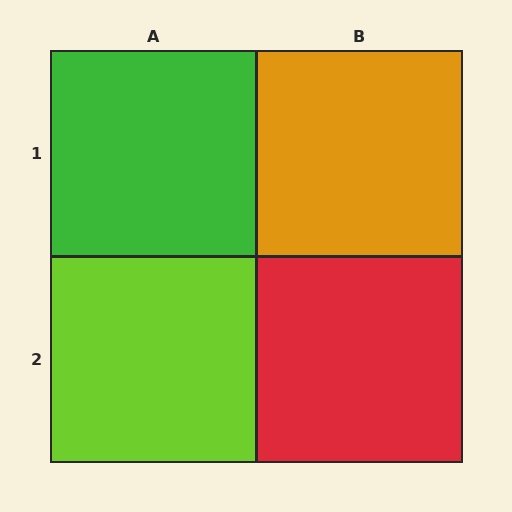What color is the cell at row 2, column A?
Lime.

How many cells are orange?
1 cell is orange.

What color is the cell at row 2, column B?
Red.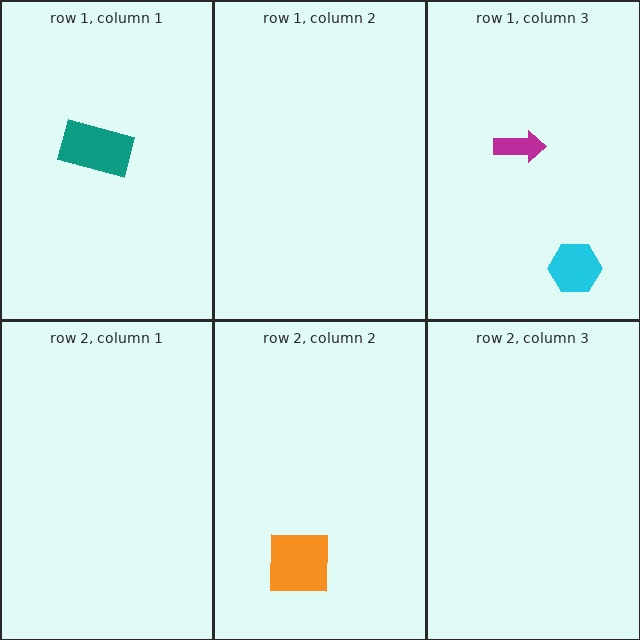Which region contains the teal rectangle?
The row 1, column 1 region.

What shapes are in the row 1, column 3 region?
The magenta arrow, the cyan hexagon.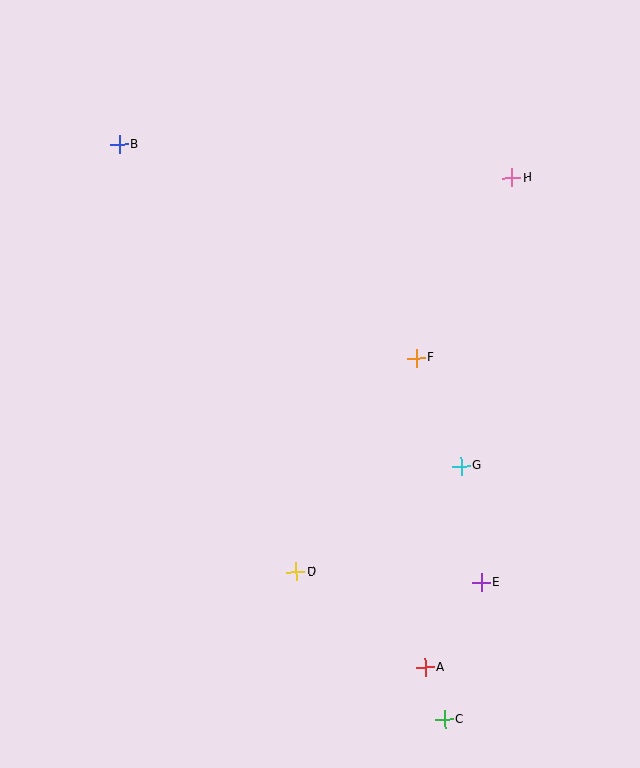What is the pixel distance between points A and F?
The distance between A and F is 309 pixels.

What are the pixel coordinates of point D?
Point D is at (296, 572).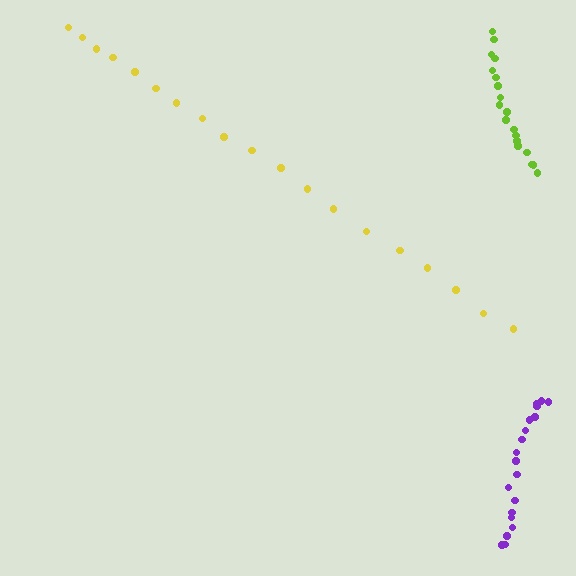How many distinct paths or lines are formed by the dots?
There are 3 distinct paths.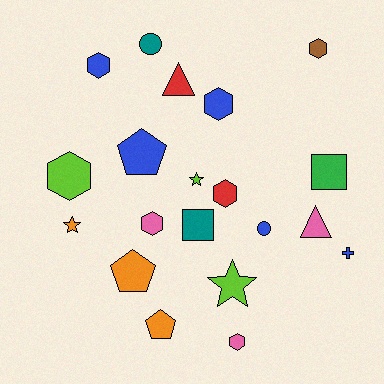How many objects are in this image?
There are 20 objects.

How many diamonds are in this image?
There are no diamonds.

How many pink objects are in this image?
There are 3 pink objects.